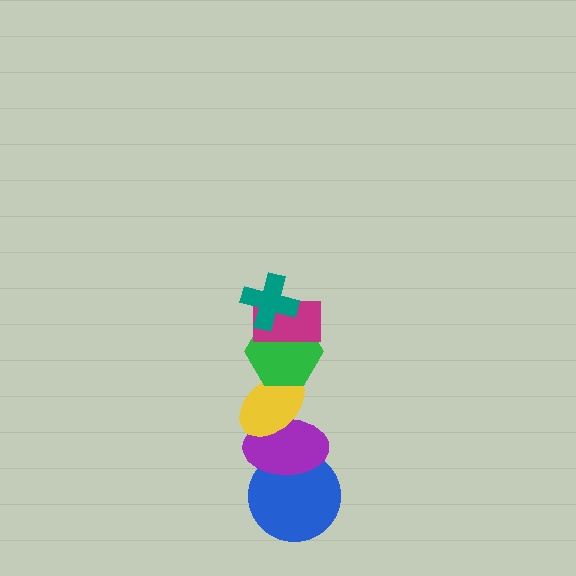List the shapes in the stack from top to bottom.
From top to bottom: the teal cross, the magenta rectangle, the green hexagon, the yellow ellipse, the purple ellipse, the blue circle.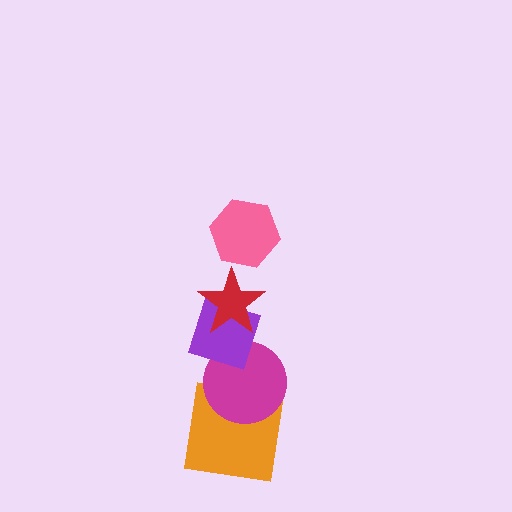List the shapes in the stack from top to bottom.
From top to bottom: the pink hexagon, the red star, the purple diamond, the magenta circle, the orange square.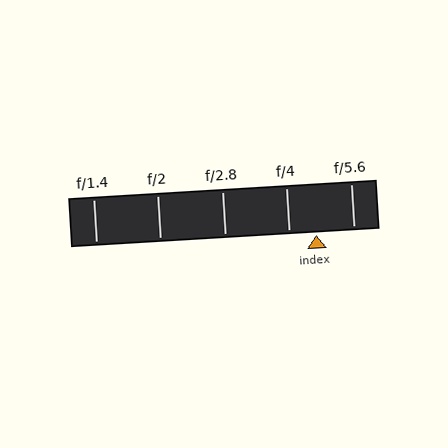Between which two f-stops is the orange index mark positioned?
The index mark is between f/4 and f/5.6.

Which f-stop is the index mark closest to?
The index mark is closest to f/4.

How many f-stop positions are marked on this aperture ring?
There are 5 f-stop positions marked.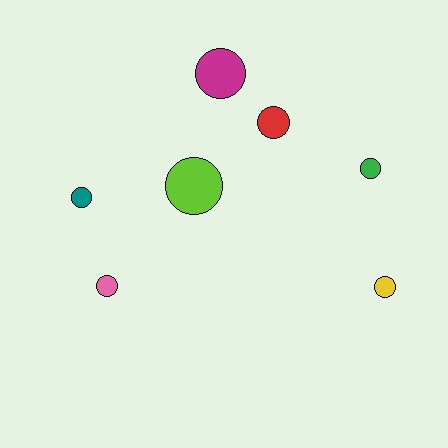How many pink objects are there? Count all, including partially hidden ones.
There is 1 pink object.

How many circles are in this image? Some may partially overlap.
There are 7 circles.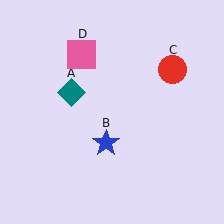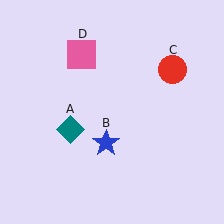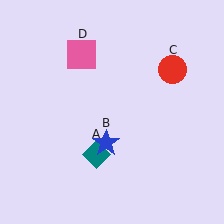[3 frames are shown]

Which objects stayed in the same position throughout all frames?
Blue star (object B) and red circle (object C) and pink square (object D) remained stationary.